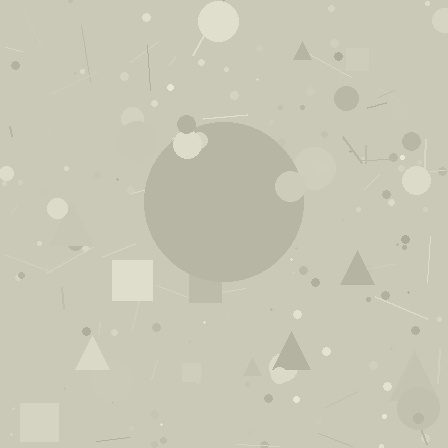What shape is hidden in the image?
A circle is hidden in the image.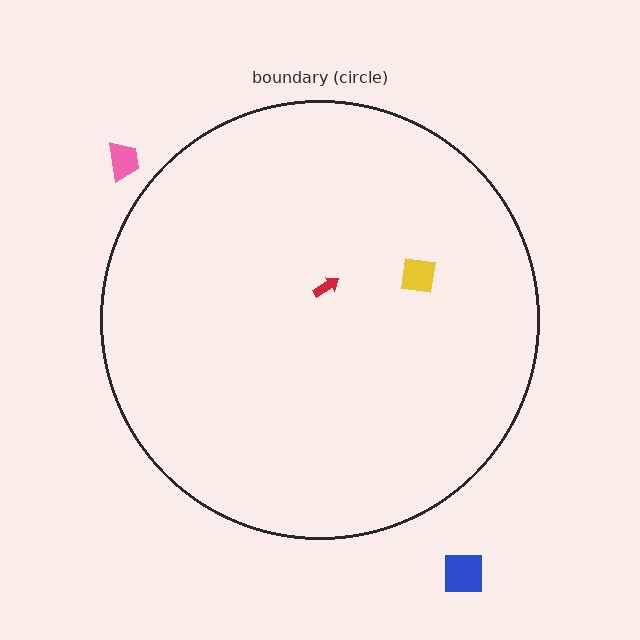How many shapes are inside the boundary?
2 inside, 2 outside.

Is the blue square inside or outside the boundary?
Outside.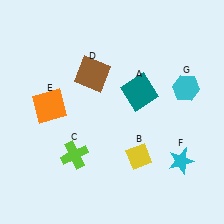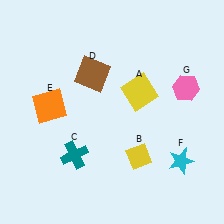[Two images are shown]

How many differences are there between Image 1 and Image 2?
There are 3 differences between the two images.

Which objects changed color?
A changed from teal to yellow. C changed from lime to teal. G changed from cyan to pink.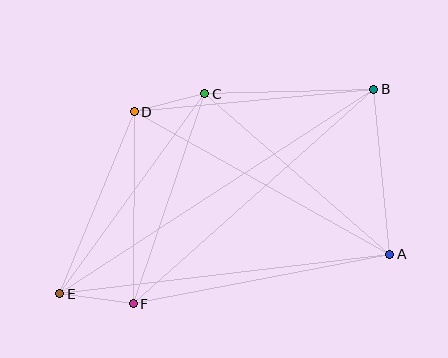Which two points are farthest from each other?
Points B and E are farthest from each other.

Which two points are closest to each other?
Points C and D are closest to each other.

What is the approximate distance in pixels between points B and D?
The distance between B and D is approximately 241 pixels.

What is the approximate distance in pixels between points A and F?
The distance between A and F is approximately 261 pixels.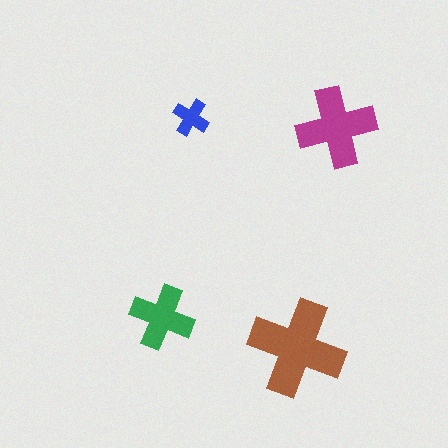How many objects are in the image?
There are 4 objects in the image.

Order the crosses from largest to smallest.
the brown one, the magenta one, the green one, the blue one.